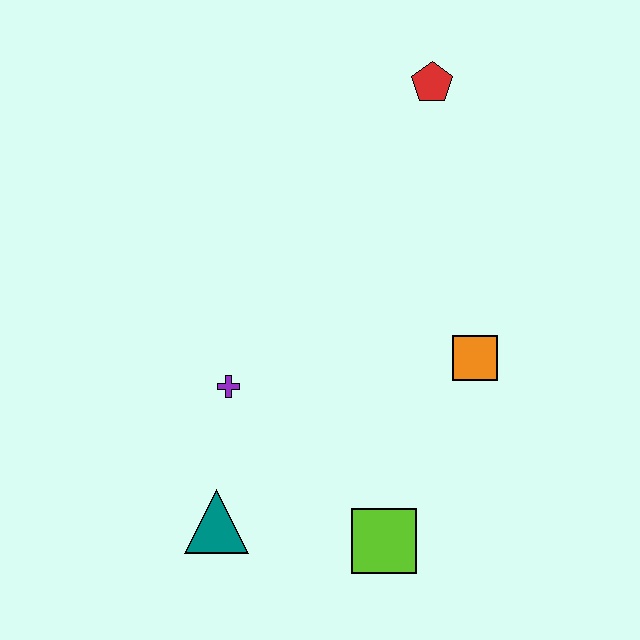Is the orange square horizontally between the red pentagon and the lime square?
No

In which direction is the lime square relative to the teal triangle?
The lime square is to the right of the teal triangle.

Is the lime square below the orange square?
Yes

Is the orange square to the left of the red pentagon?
No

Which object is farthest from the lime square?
The red pentagon is farthest from the lime square.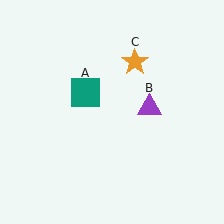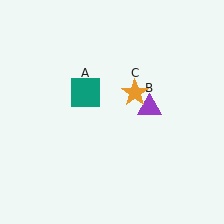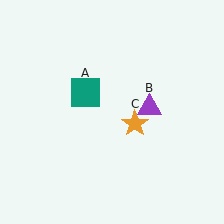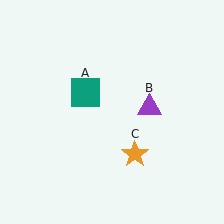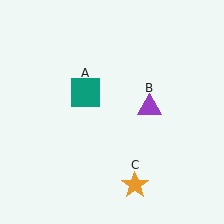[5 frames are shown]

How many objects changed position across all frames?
1 object changed position: orange star (object C).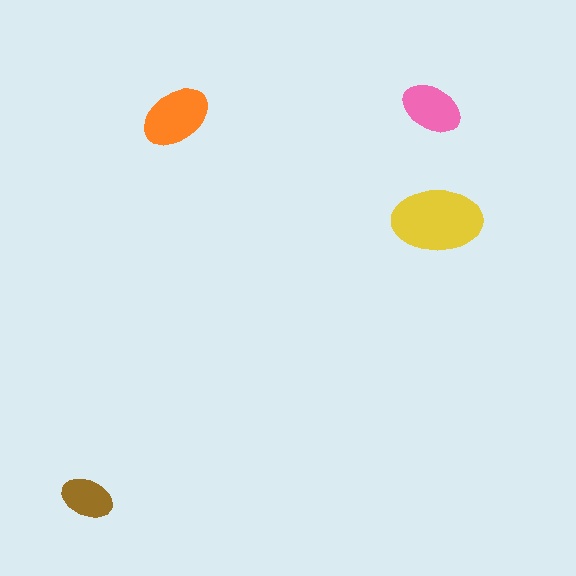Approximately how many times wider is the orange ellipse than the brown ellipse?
About 1.5 times wider.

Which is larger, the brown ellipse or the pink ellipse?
The pink one.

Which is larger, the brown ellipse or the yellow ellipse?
The yellow one.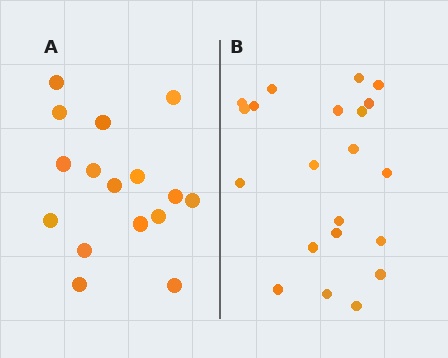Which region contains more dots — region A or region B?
Region B (the right region) has more dots.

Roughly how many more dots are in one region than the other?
Region B has about 5 more dots than region A.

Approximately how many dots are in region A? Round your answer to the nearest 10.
About 20 dots. (The exact count is 16, which rounds to 20.)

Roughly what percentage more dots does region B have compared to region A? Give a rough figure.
About 30% more.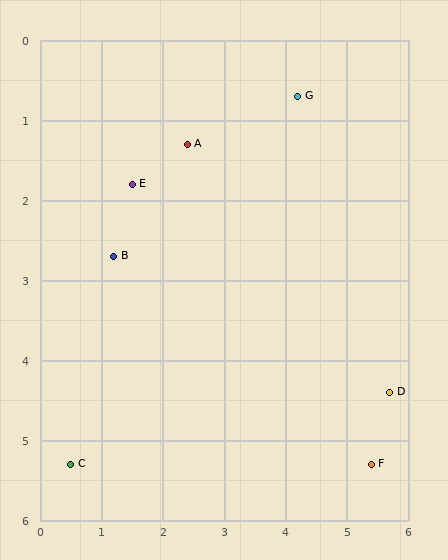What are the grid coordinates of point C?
Point C is at approximately (0.5, 5.3).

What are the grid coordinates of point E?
Point E is at approximately (1.5, 1.8).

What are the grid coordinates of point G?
Point G is at approximately (4.2, 0.7).